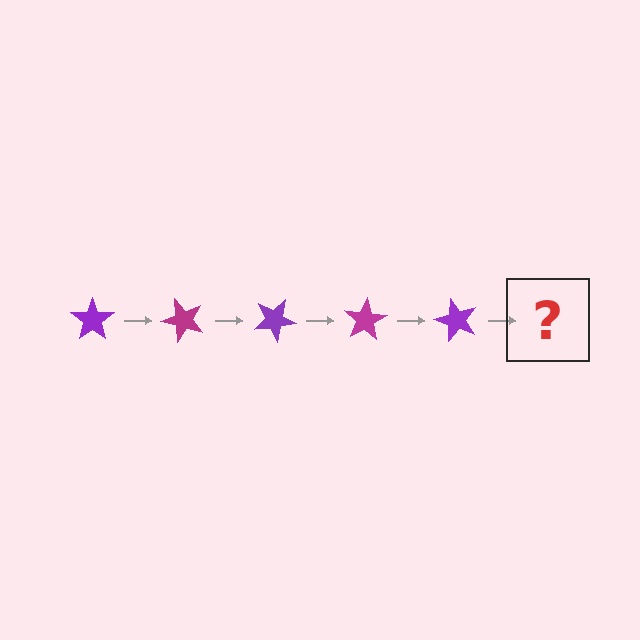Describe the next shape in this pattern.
It should be a magenta star, rotated 250 degrees from the start.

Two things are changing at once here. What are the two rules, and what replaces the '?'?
The two rules are that it rotates 50 degrees each step and the color cycles through purple and magenta. The '?' should be a magenta star, rotated 250 degrees from the start.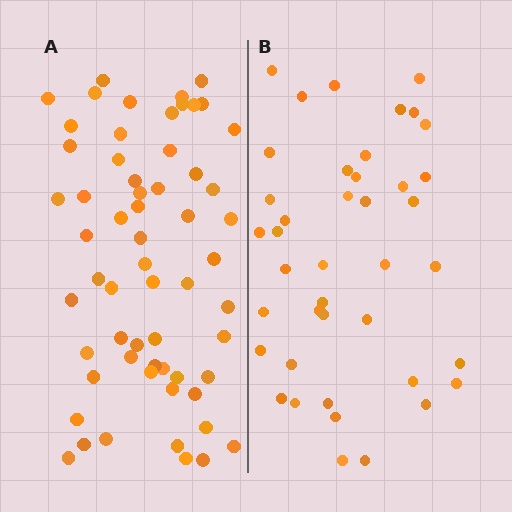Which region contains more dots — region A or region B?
Region A (the left region) has more dots.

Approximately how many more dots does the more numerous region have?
Region A has approximately 20 more dots than region B.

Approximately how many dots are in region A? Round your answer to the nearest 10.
About 60 dots.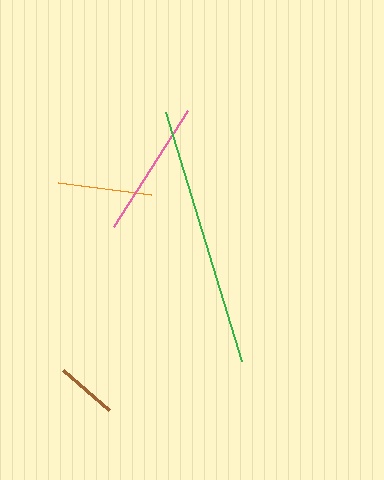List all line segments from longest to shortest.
From longest to shortest: green, pink, orange, brown.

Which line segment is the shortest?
The brown line is the shortest at approximately 61 pixels.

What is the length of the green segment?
The green segment is approximately 260 pixels long.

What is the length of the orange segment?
The orange segment is approximately 93 pixels long.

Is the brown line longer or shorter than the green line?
The green line is longer than the brown line.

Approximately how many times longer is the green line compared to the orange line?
The green line is approximately 2.8 times the length of the orange line.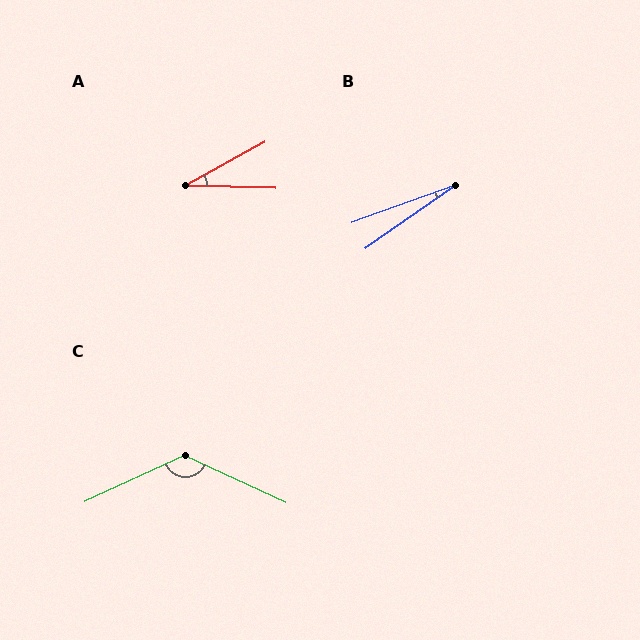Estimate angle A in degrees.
Approximately 31 degrees.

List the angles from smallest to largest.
B (15°), A (31°), C (130°).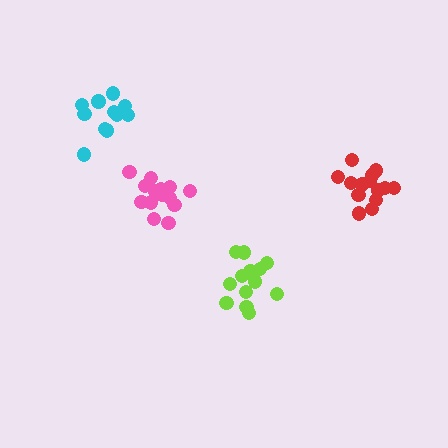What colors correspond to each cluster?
The clusters are colored: red, lime, pink, cyan.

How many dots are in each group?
Group 1: 14 dots, Group 2: 13 dots, Group 3: 15 dots, Group 4: 11 dots (53 total).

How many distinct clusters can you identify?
There are 4 distinct clusters.